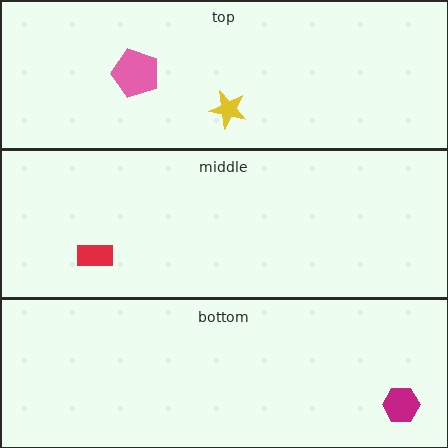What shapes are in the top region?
The yellow star, the pink pentagon.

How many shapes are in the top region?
2.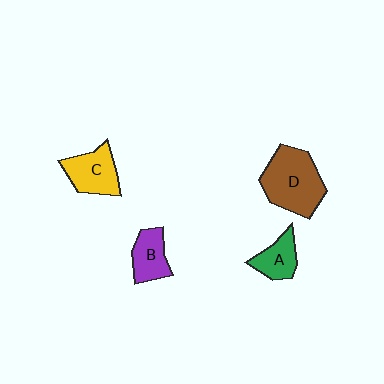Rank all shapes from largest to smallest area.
From largest to smallest: D (brown), C (yellow), B (purple), A (green).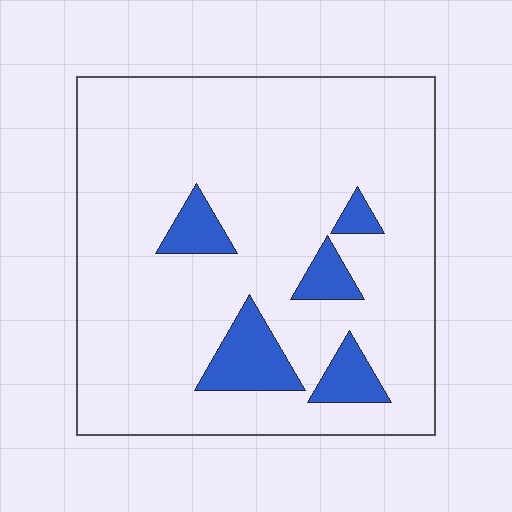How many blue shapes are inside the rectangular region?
5.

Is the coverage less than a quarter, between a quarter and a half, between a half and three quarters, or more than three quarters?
Less than a quarter.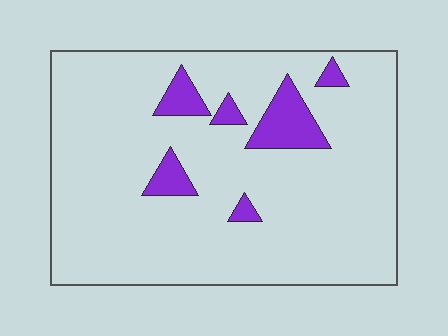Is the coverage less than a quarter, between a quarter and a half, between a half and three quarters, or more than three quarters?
Less than a quarter.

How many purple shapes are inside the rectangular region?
6.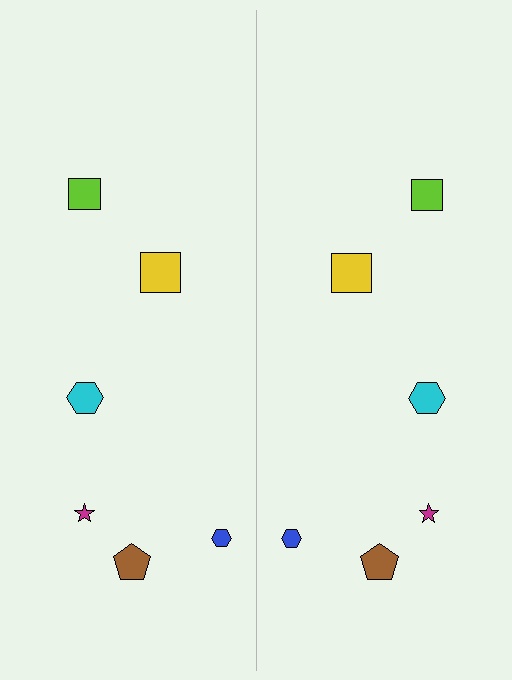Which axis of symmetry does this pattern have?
The pattern has a vertical axis of symmetry running through the center of the image.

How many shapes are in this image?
There are 12 shapes in this image.